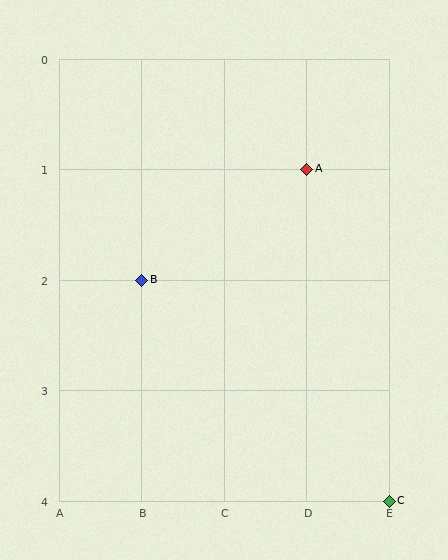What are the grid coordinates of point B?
Point B is at grid coordinates (B, 2).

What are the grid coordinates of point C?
Point C is at grid coordinates (E, 4).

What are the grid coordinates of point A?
Point A is at grid coordinates (D, 1).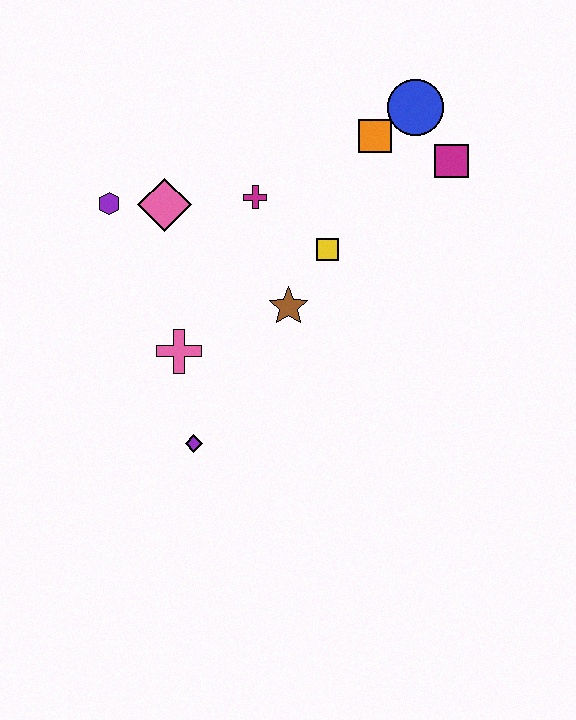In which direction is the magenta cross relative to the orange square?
The magenta cross is to the left of the orange square.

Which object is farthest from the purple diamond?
The blue circle is farthest from the purple diamond.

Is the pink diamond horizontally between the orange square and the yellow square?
No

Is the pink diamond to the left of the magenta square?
Yes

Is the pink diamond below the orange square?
Yes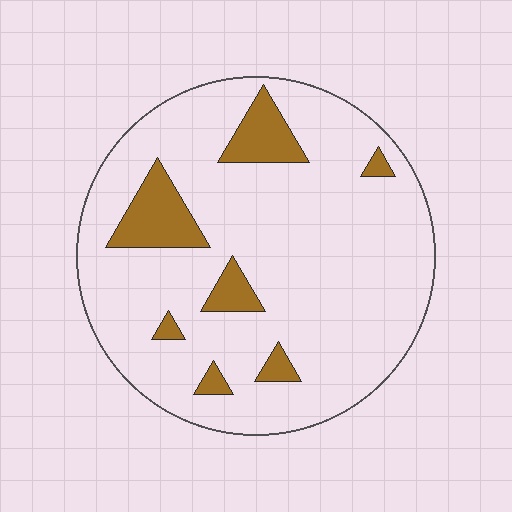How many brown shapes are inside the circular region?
7.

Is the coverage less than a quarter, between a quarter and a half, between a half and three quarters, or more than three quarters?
Less than a quarter.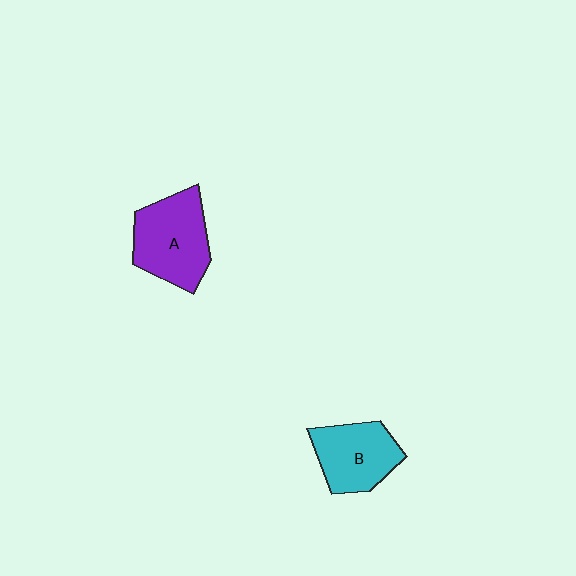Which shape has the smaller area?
Shape B (cyan).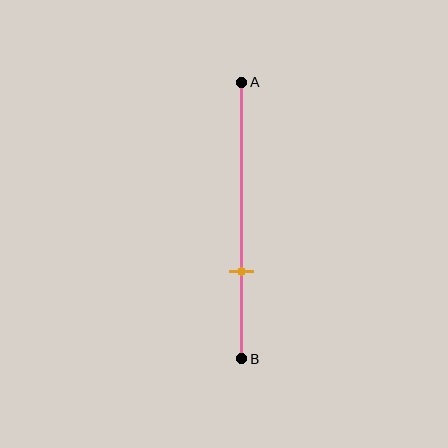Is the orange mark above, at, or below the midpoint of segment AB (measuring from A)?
The orange mark is below the midpoint of segment AB.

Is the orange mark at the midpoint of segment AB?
No, the mark is at about 70% from A, not at the 50% midpoint.